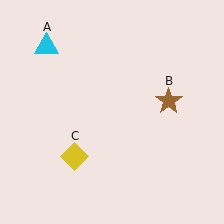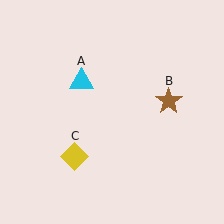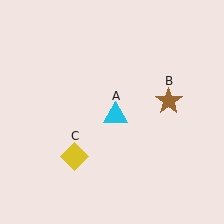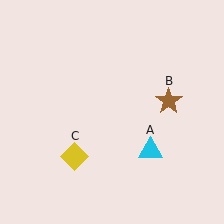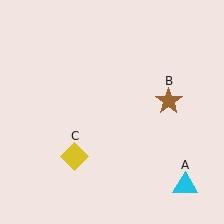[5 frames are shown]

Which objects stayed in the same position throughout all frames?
Brown star (object B) and yellow diamond (object C) remained stationary.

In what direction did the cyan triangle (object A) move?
The cyan triangle (object A) moved down and to the right.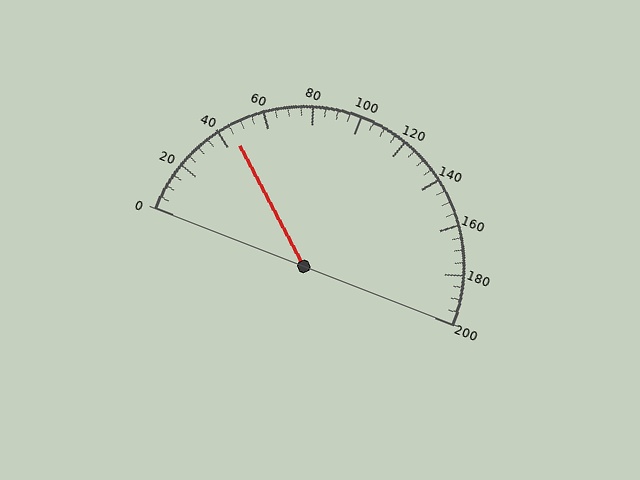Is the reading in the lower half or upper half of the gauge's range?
The reading is in the lower half of the range (0 to 200).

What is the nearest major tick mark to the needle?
The nearest major tick mark is 40.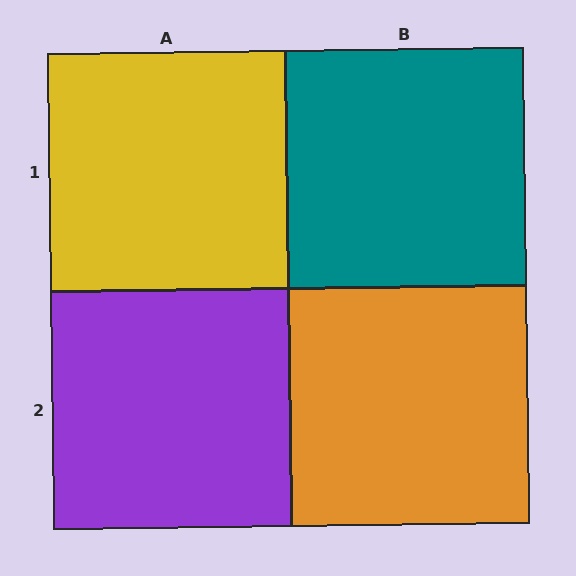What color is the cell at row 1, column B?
Teal.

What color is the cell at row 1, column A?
Yellow.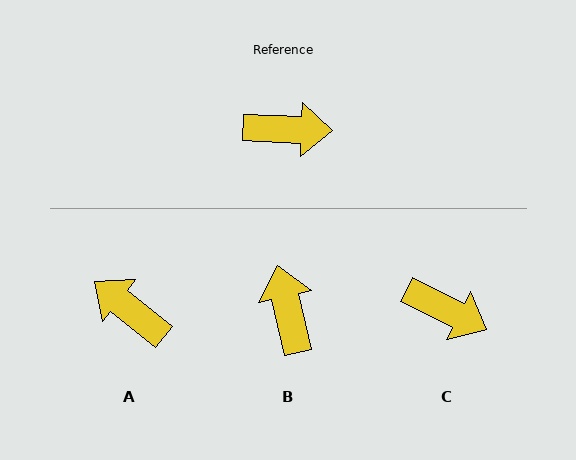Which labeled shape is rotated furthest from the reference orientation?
A, about 143 degrees away.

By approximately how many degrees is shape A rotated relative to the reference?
Approximately 143 degrees counter-clockwise.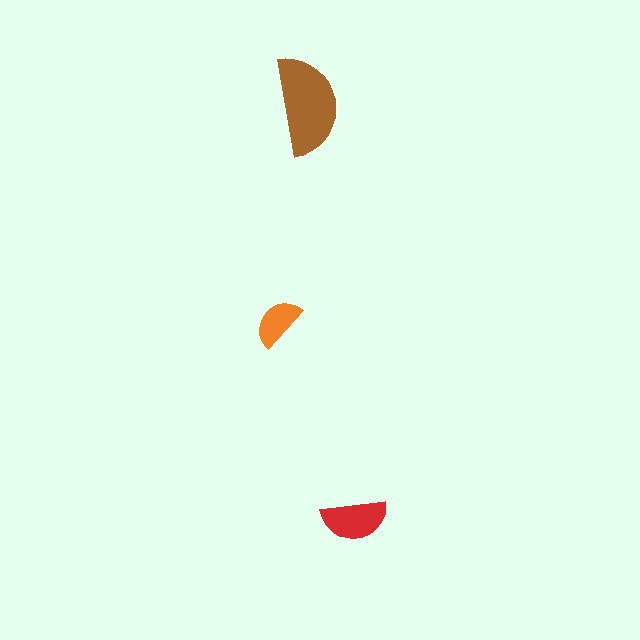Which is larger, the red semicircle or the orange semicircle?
The red one.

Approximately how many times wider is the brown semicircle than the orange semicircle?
About 2 times wider.